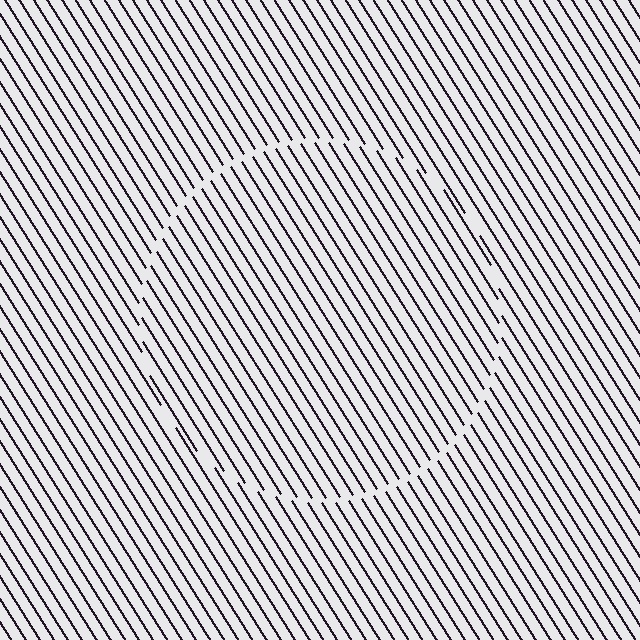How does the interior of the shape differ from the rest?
The interior of the shape contains the same grating, shifted by half a period — the contour is defined by the phase discontinuity where line-ends from the inner and outer gratings abut.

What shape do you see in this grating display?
An illusory circle. The interior of the shape contains the same grating, shifted by half a period — the contour is defined by the phase discontinuity where line-ends from the inner and outer gratings abut.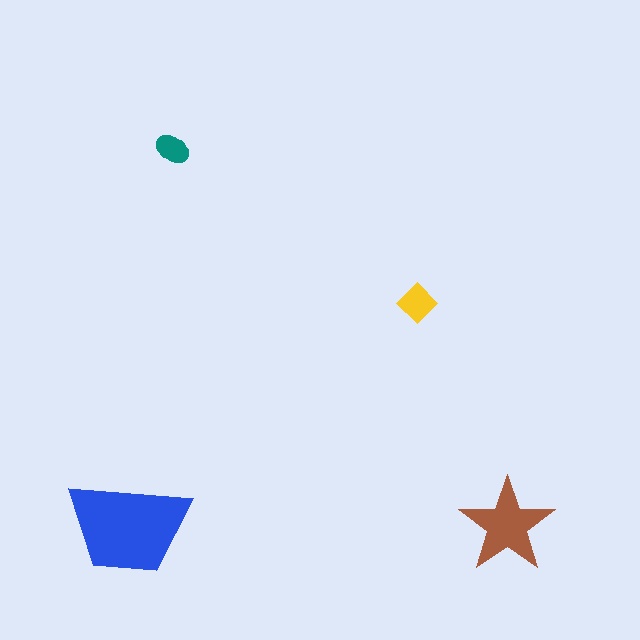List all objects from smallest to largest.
The teal ellipse, the yellow diamond, the brown star, the blue trapezoid.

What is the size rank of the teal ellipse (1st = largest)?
4th.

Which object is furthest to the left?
The blue trapezoid is leftmost.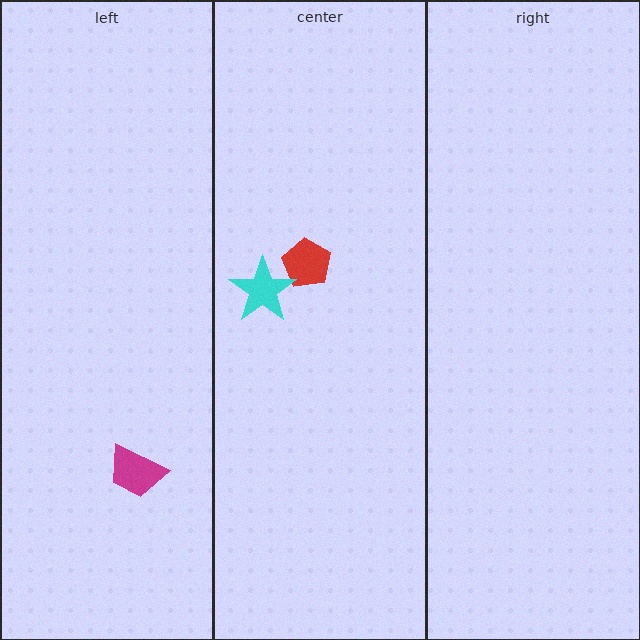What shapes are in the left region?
The magenta trapezoid.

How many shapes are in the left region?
1.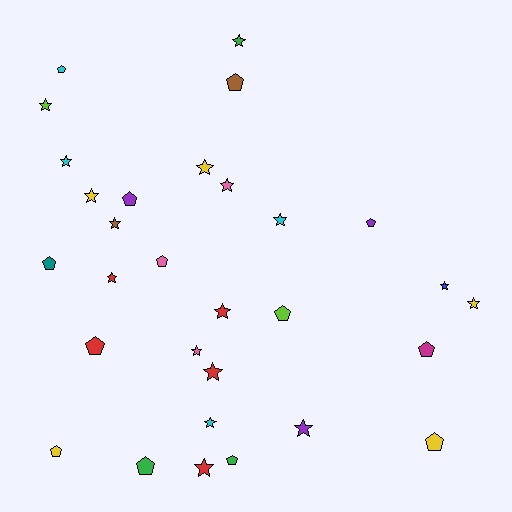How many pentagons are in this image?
There are 13 pentagons.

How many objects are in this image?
There are 30 objects.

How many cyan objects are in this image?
There are 4 cyan objects.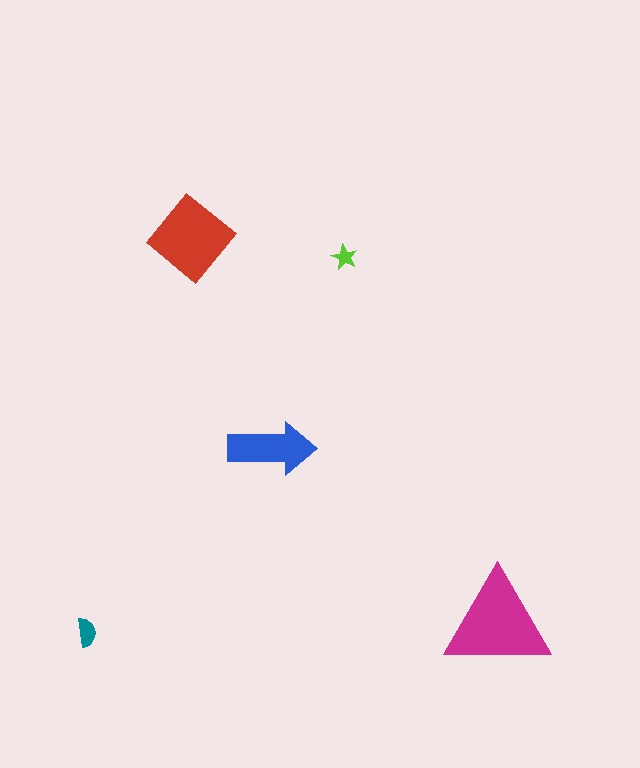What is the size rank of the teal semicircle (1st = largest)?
4th.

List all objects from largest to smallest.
The magenta triangle, the red diamond, the blue arrow, the teal semicircle, the lime star.